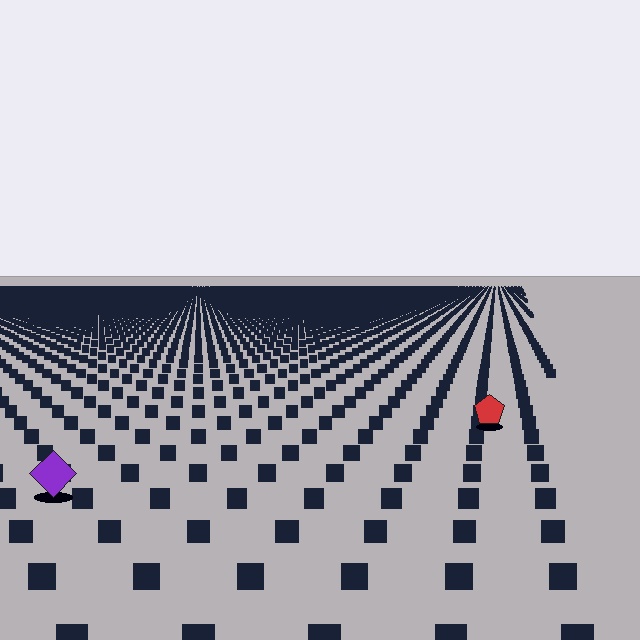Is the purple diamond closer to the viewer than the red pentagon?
Yes. The purple diamond is closer — you can tell from the texture gradient: the ground texture is coarser near it.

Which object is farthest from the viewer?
The red pentagon is farthest from the viewer. It appears smaller and the ground texture around it is denser.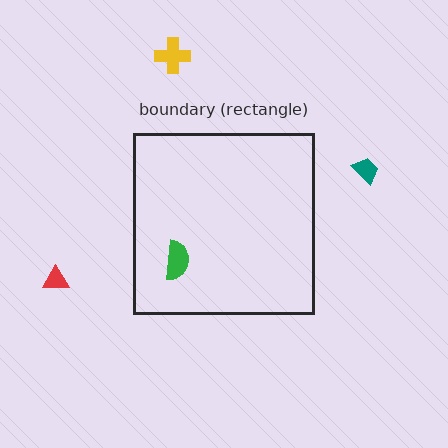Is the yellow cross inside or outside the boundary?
Outside.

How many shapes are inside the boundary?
1 inside, 3 outside.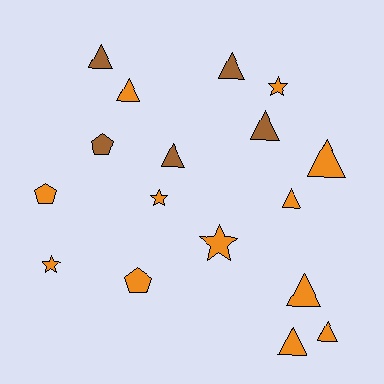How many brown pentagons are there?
There is 1 brown pentagon.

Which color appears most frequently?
Orange, with 12 objects.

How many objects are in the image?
There are 17 objects.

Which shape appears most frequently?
Triangle, with 10 objects.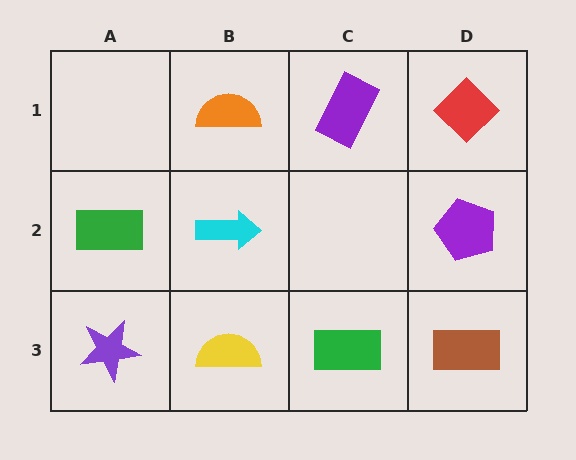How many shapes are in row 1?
3 shapes.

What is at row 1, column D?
A red diamond.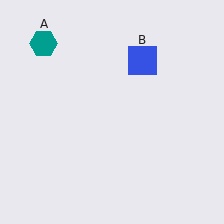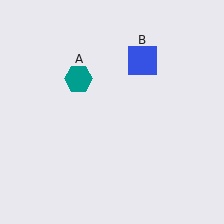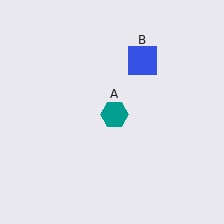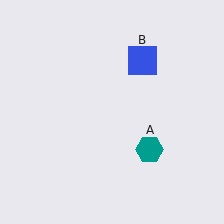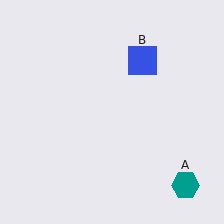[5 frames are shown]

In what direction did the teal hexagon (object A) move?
The teal hexagon (object A) moved down and to the right.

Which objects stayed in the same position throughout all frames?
Blue square (object B) remained stationary.